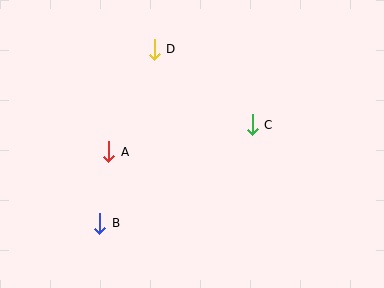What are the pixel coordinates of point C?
Point C is at (252, 125).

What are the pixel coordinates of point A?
Point A is at (109, 152).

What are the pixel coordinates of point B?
Point B is at (100, 223).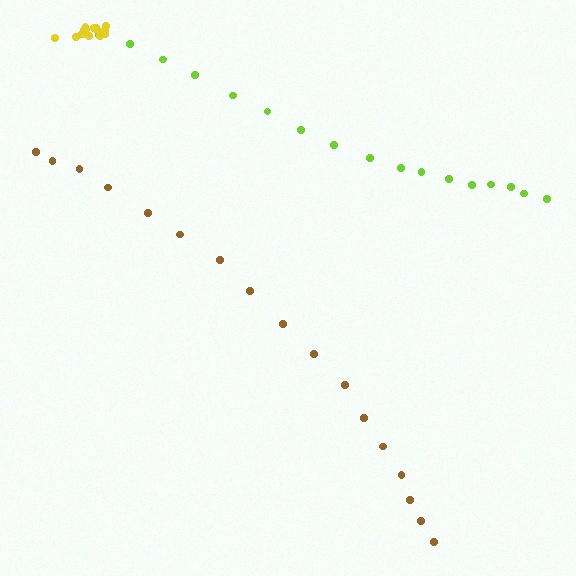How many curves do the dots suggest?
There are 3 distinct paths.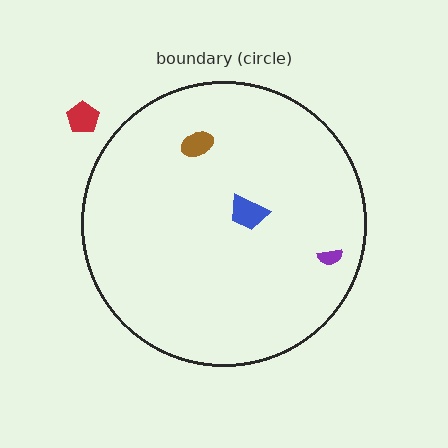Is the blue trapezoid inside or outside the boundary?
Inside.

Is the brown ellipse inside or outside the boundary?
Inside.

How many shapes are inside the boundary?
3 inside, 1 outside.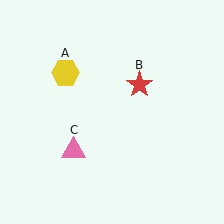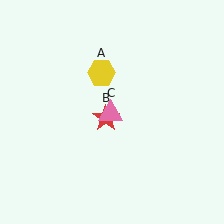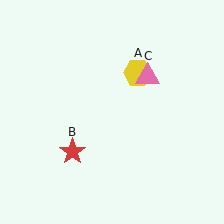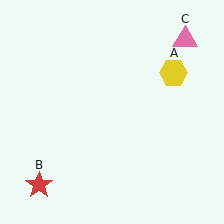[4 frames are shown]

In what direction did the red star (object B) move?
The red star (object B) moved down and to the left.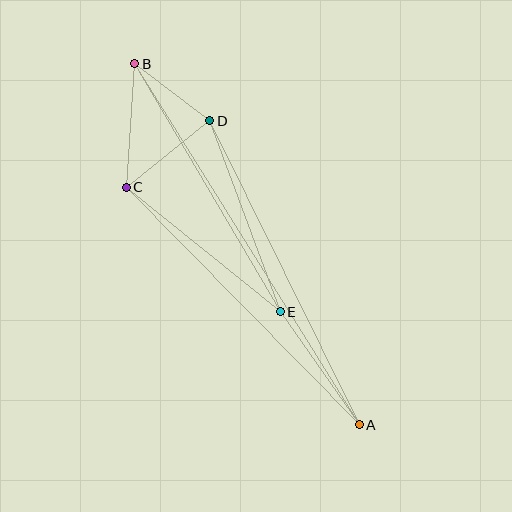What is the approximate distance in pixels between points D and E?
The distance between D and E is approximately 204 pixels.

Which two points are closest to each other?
Points B and D are closest to each other.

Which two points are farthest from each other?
Points A and B are farthest from each other.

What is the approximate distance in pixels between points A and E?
The distance between A and E is approximately 138 pixels.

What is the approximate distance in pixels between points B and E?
The distance between B and E is approximately 288 pixels.